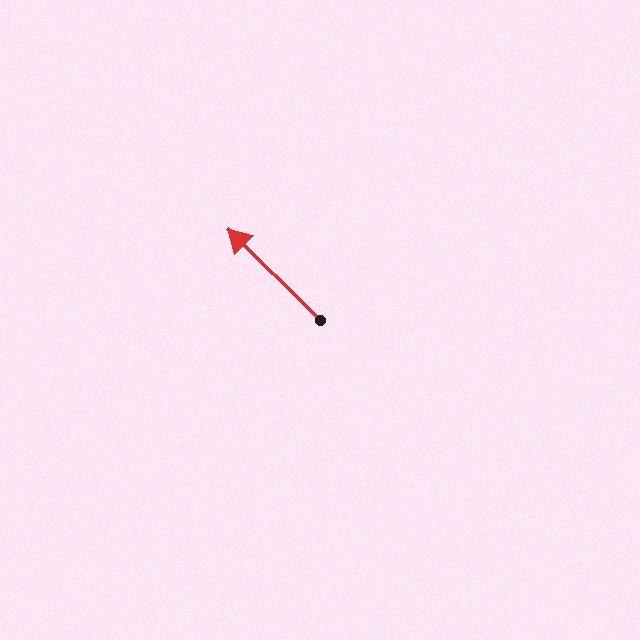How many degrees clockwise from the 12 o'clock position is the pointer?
Approximately 315 degrees.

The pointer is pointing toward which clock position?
Roughly 10 o'clock.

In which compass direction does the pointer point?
Northwest.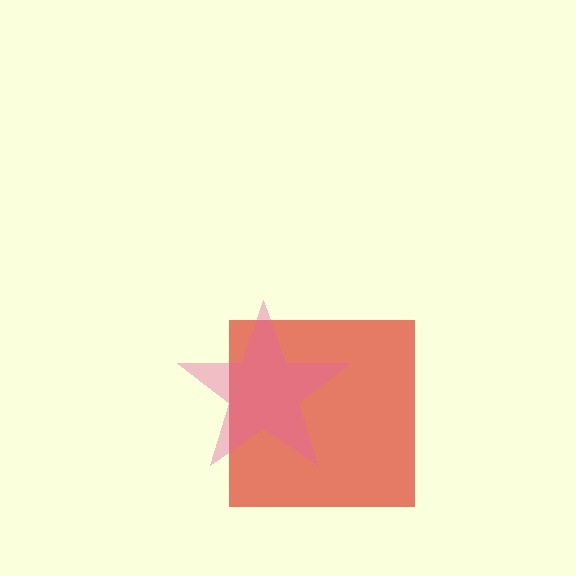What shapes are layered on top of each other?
The layered shapes are: a red square, a pink star.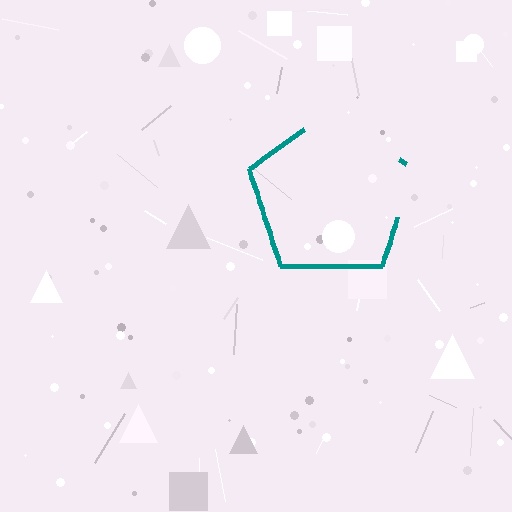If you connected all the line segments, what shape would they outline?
They would outline a pentagon.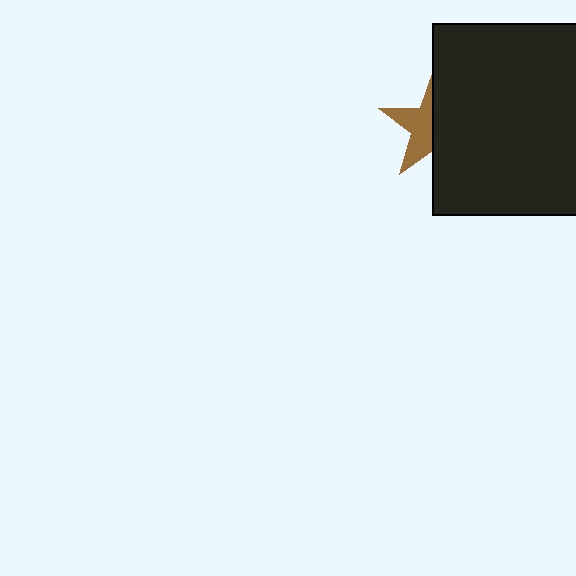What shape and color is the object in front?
The object in front is a black square.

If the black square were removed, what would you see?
You would see the complete brown star.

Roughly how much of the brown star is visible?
A small part of it is visible (roughly 45%).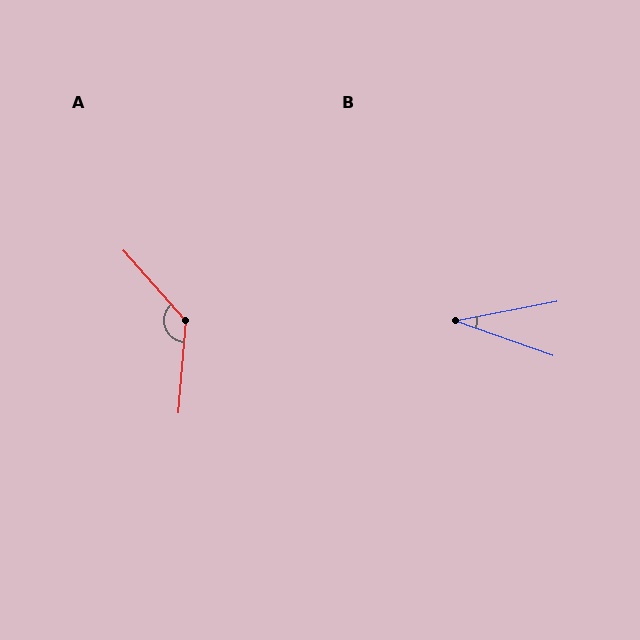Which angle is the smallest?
B, at approximately 30 degrees.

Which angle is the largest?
A, at approximately 133 degrees.